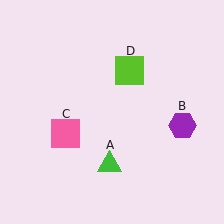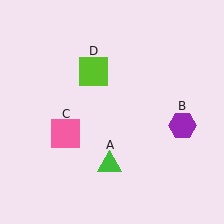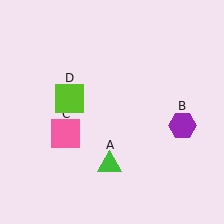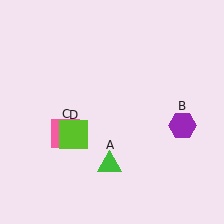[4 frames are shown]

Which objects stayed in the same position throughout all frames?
Green triangle (object A) and purple hexagon (object B) and pink square (object C) remained stationary.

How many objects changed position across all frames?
1 object changed position: lime square (object D).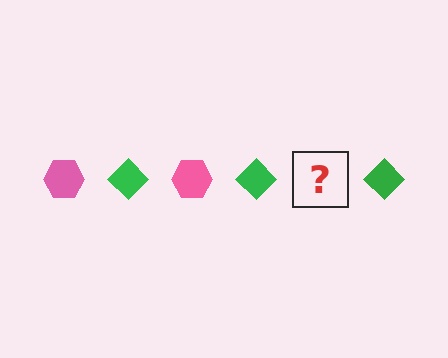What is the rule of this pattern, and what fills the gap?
The rule is that the pattern alternates between pink hexagon and green diamond. The gap should be filled with a pink hexagon.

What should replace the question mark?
The question mark should be replaced with a pink hexagon.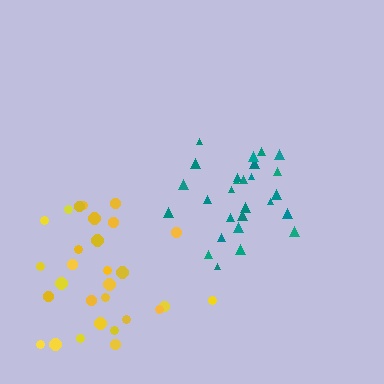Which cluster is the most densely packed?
Teal.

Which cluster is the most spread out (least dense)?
Yellow.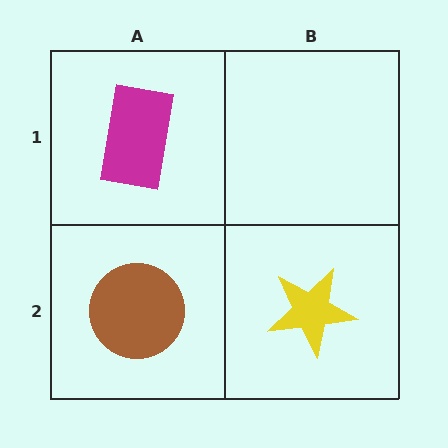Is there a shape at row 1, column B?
No, that cell is empty.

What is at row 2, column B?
A yellow star.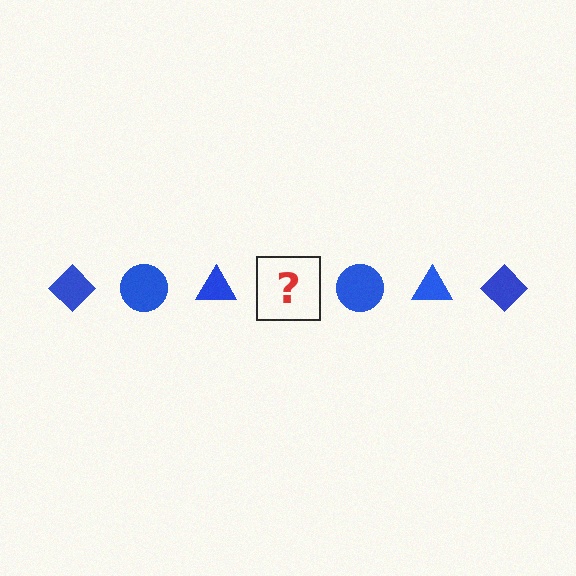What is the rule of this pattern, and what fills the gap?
The rule is that the pattern cycles through diamond, circle, triangle shapes in blue. The gap should be filled with a blue diamond.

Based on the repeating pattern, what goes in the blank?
The blank should be a blue diamond.